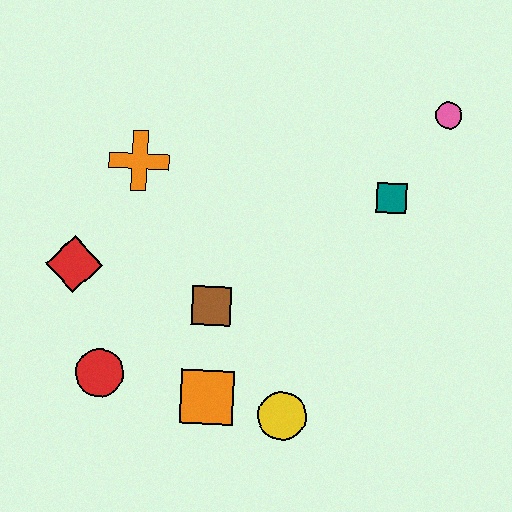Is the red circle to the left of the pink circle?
Yes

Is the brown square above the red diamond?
No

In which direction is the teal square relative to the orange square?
The teal square is above the orange square.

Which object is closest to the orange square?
The yellow circle is closest to the orange square.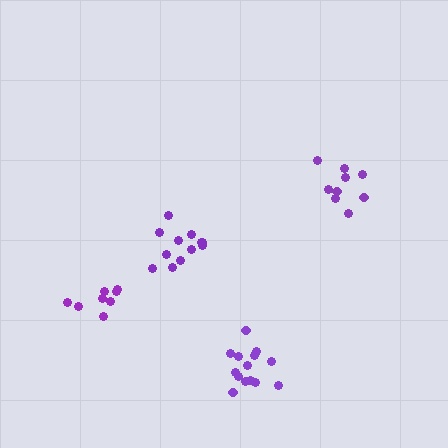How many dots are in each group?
Group 1: 9 dots, Group 2: 8 dots, Group 3: 14 dots, Group 4: 12 dots (43 total).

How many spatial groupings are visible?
There are 4 spatial groupings.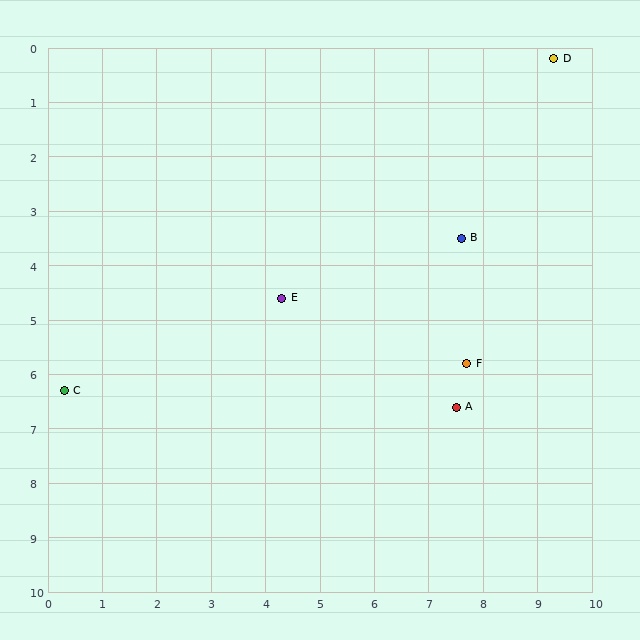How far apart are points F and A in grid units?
Points F and A are about 0.8 grid units apart.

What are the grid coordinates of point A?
Point A is at approximately (7.5, 6.6).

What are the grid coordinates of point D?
Point D is at approximately (9.3, 0.2).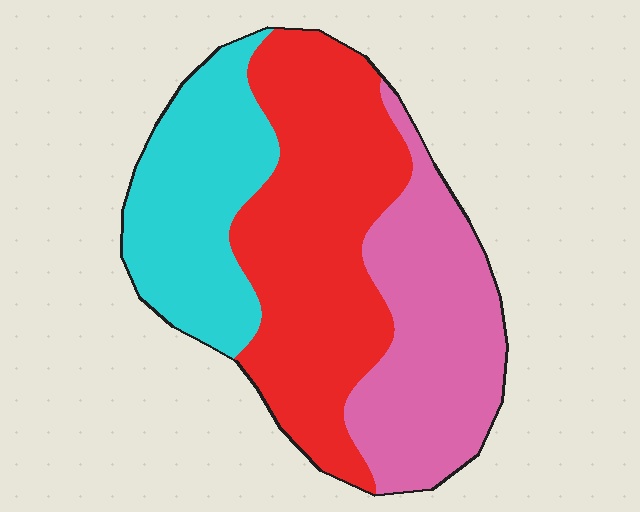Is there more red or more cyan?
Red.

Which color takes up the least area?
Cyan, at roughly 25%.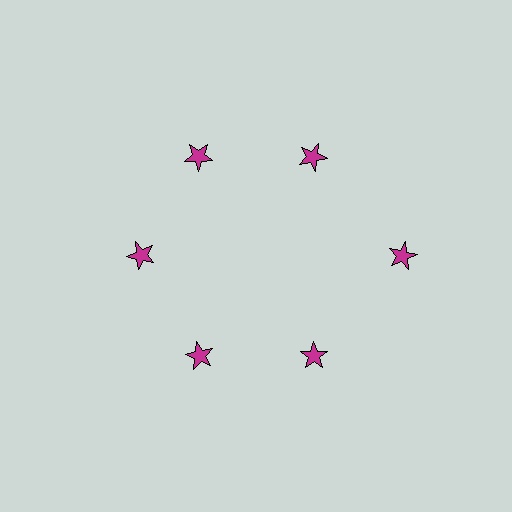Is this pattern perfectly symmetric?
No. The 6 magenta stars are arranged in a ring, but one element near the 3 o'clock position is pushed outward from the center, breaking the 6-fold rotational symmetry.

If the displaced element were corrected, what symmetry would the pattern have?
It would have 6-fold rotational symmetry — the pattern would map onto itself every 60 degrees.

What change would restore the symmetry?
The symmetry would be restored by moving it inward, back onto the ring so that all 6 stars sit at equal angles and equal distance from the center.